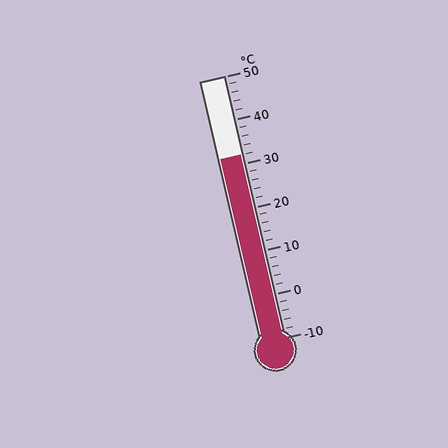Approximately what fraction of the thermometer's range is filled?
The thermometer is filled to approximately 70% of its range.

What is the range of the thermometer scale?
The thermometer scale ranges from -10°C to 50°C.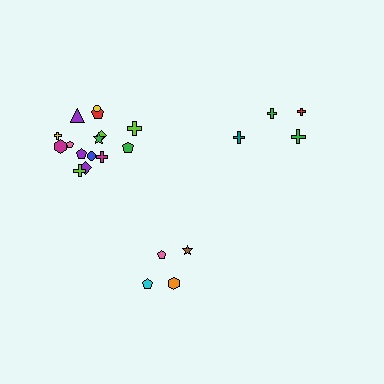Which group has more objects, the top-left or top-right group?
The top-left group.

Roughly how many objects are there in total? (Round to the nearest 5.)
Roughly 25 objects in total.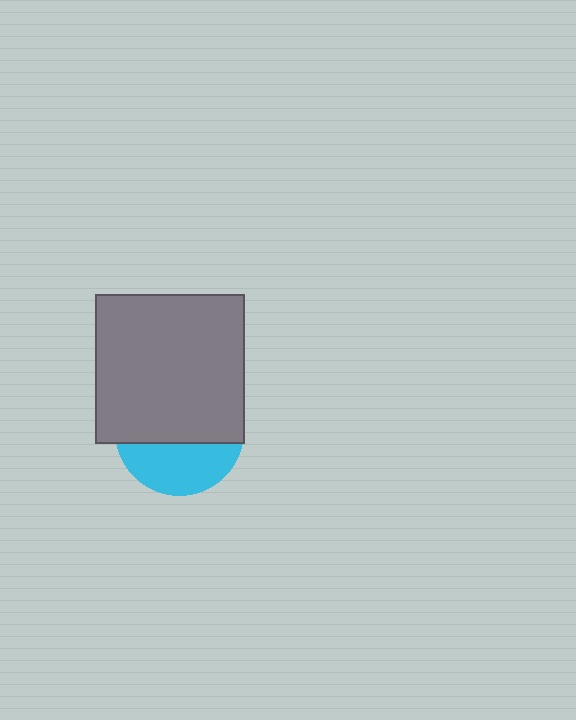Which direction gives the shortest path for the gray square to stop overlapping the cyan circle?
Moving up gives the shortest separation.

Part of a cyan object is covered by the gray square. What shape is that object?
It is a circle.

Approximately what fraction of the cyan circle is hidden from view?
Roughly 62% of the cyan circle is hidden behind the gray square.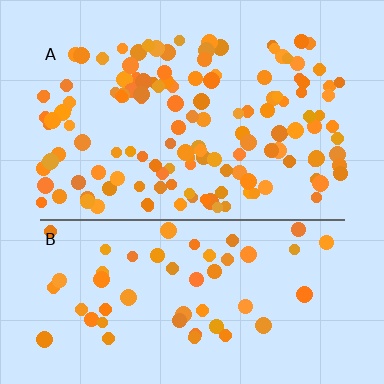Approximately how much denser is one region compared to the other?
Approximately 2.5× — region A over region B.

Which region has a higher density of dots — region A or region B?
A (the top).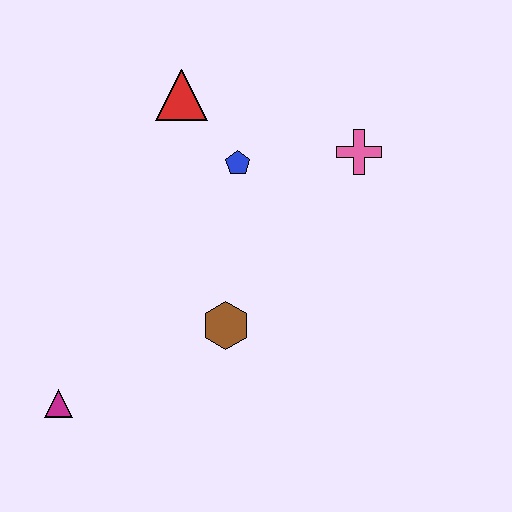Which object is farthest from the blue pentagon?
The magenta triangle is farthest from the blue pentagon.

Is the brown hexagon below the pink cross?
Yes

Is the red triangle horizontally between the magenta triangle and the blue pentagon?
Yes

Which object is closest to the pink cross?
The blue pentagon is closest to the pink cross.